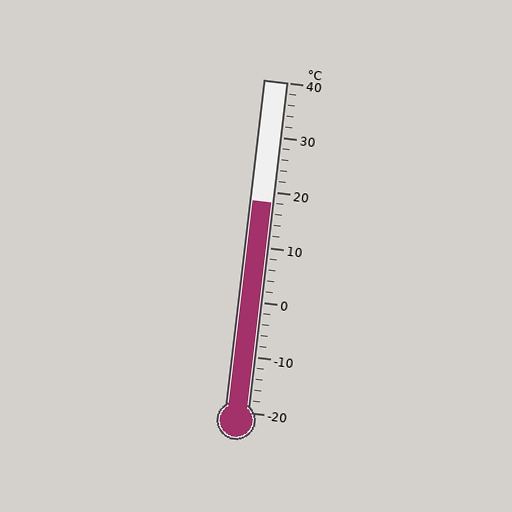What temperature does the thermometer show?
The thermometer shows approximately 18°C.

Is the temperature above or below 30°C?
The temperature is below 30°C.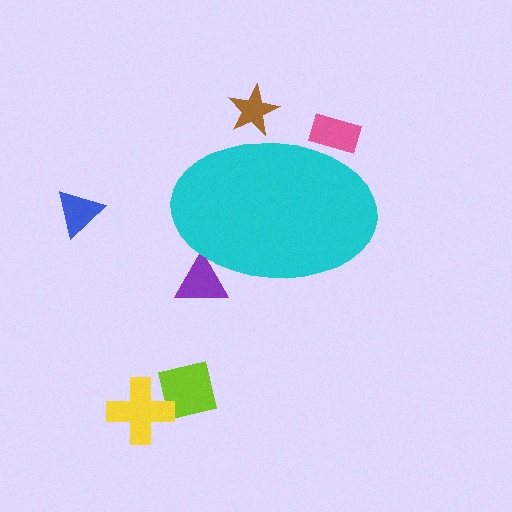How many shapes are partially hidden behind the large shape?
3 shapes are partially hidden.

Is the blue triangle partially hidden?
No, the blue triangle is fully visible.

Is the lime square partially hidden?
No, the lime square is fully visible.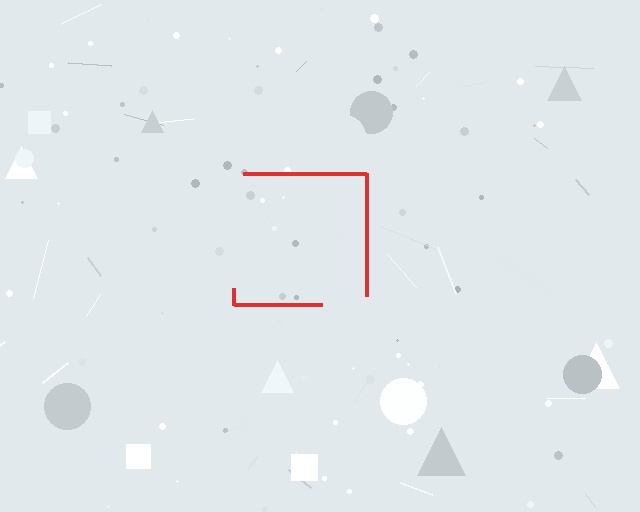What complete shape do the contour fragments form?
The contour fragments form a square.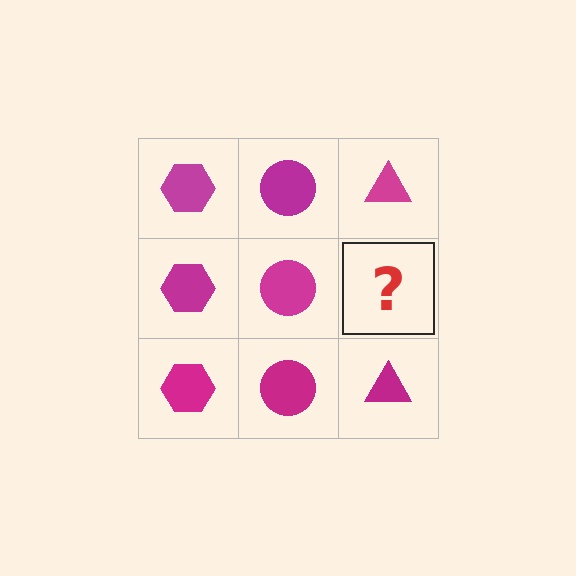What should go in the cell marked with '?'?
The missing cell should contain a magenta triangle.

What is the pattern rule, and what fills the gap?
The rule is that each column has a consistent shape. The gap should be filled with a magenta triangle.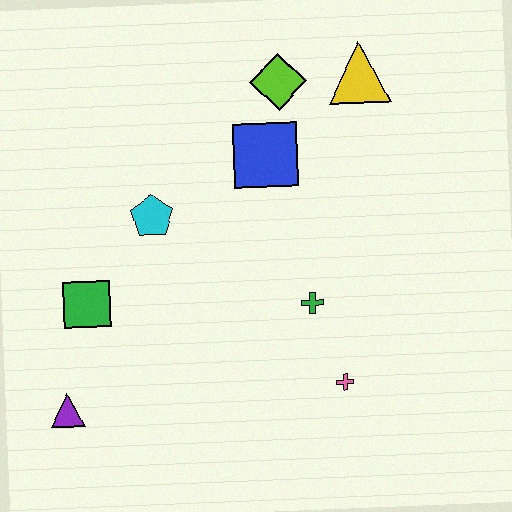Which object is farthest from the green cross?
The purple triangle is farthest from the green cross.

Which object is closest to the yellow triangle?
The lime diamond is closest to the yellow triangle.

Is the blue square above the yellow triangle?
No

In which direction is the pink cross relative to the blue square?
The pink cross is below the blue square.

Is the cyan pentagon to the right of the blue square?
No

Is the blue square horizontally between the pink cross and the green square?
Yes